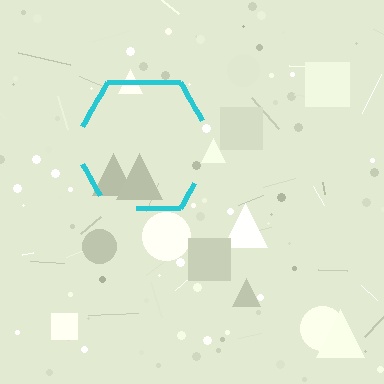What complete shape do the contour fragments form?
The contour fragments form a hexagon.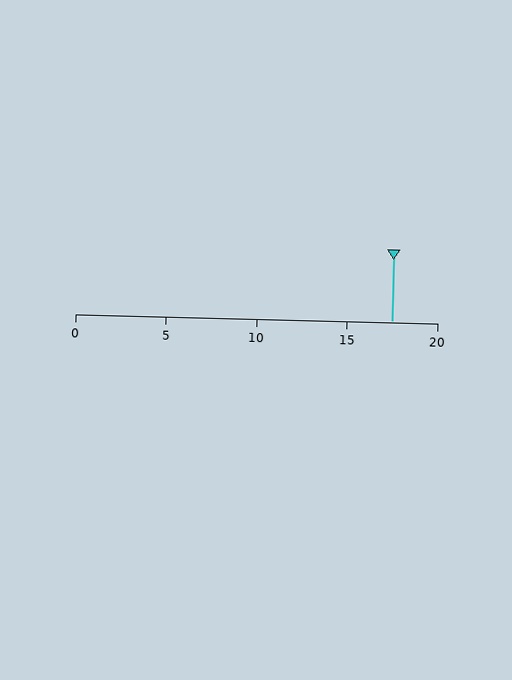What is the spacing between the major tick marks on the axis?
The major ticks are spaced 5 apart.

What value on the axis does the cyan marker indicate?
The marker indicates approximately 17.5.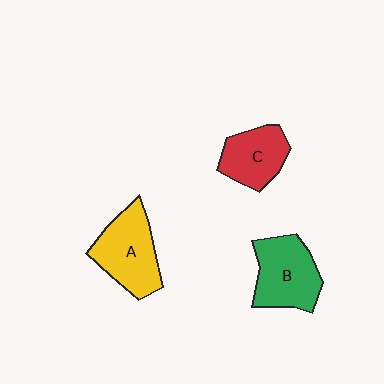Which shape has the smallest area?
Shape C (red).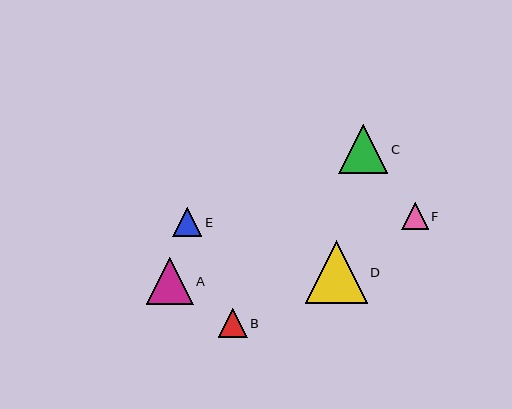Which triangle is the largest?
Triangle D is the largest with a size of approximately 62 pixels.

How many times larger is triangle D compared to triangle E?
Triangle D is approximately 2.1 times the size of triangle E.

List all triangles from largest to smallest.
From largest to smallest: D, C, A, E, B, F.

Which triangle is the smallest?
Triangle F is the smallest with a size of approximately 27 pixels.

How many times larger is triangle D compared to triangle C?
Triangle D is approximately 1.3 times the size of triangle C.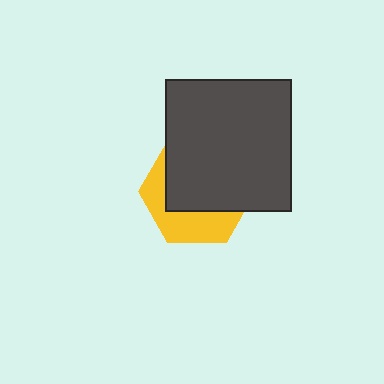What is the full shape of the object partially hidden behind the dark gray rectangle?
The partially hidden object is a yellow hexagon.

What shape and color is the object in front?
The object in front is a dark gray rectangle.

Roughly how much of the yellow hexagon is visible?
A small part of it is visible (roughly 39%).